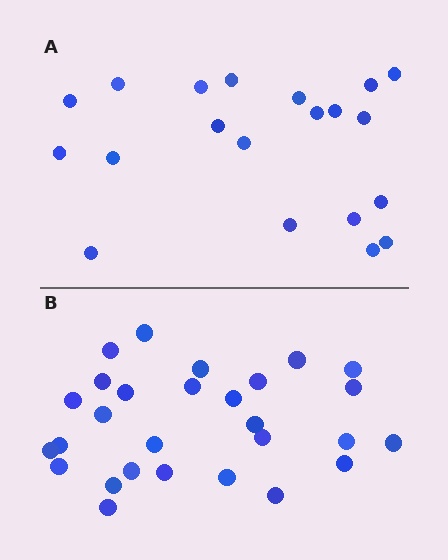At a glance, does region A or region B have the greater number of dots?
Region B (the bottom region) has more dots.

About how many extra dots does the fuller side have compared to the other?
Region B has roughly 8 or so more dots than region A.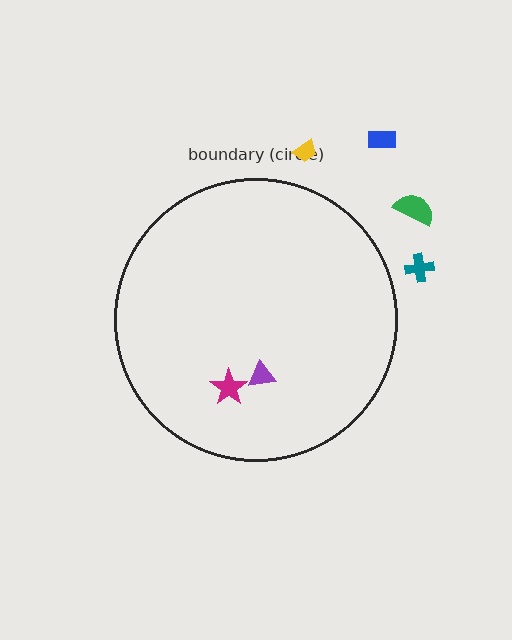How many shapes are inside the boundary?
2 inside, 4 outside.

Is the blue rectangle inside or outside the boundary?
Outside.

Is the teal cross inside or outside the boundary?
Outside.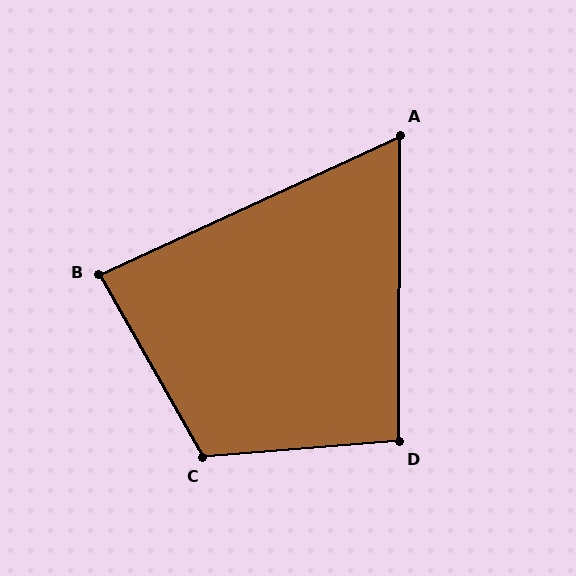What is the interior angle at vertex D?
Approximately 95 degrees (approximately right).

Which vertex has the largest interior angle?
C, at approximately 115 degrees.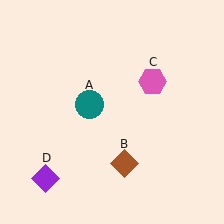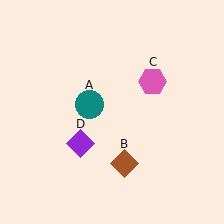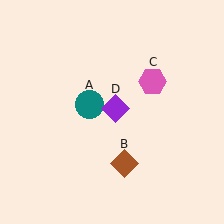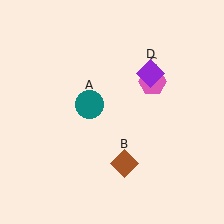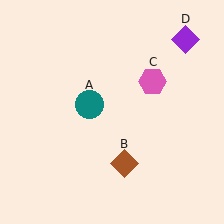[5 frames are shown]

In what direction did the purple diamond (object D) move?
The purple diamond (object D) moved up and to the right.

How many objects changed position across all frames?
1 object changed position: purple diamond (object D).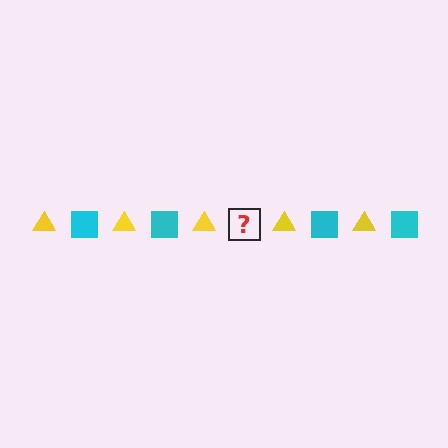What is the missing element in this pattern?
The missing element is a cyan square.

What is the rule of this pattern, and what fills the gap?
The rule is that the pattern alternates between yellow triangle and cyan square. The gap should be filled with a cyan square.